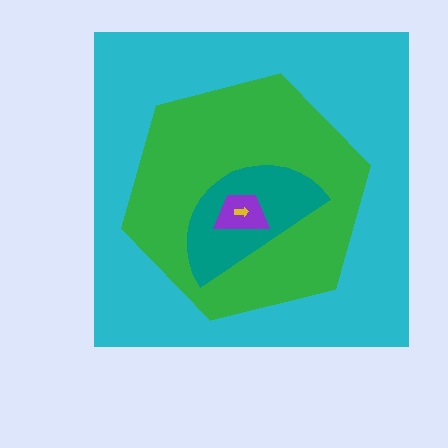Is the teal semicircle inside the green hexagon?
Yes.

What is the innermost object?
The yellow arrow.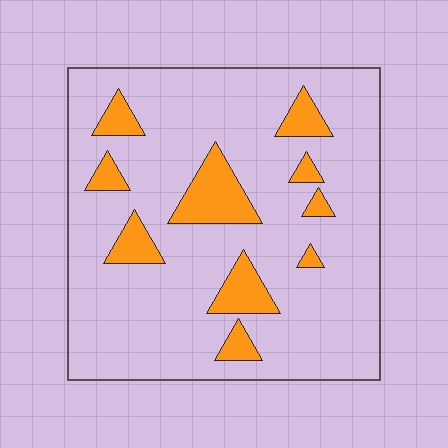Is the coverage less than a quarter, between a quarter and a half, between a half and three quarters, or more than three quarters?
Less than a quarter.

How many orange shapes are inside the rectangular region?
10.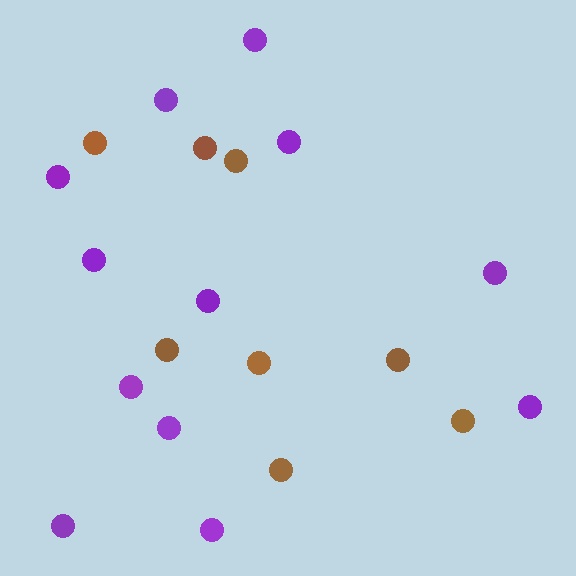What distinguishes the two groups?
There are 2 groups: one group of purple circles (12) and one group of brown circles (8).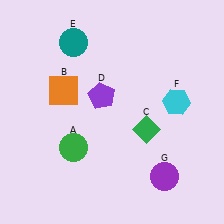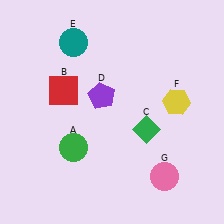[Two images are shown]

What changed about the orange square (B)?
In Image 1, B is orange. In Image 2, it changed to red.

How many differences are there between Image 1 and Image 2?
There are 3 differences between the two images.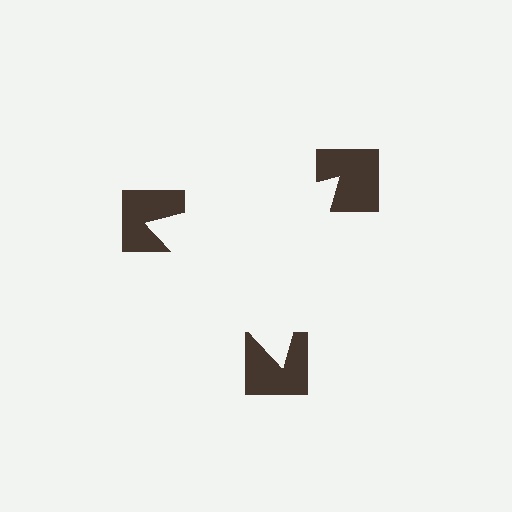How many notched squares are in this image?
There are 3 — one at each vertex of the illusory triangle.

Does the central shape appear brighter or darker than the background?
It typically appears slightly brighter than the background, even though no actual brightness change is drawn.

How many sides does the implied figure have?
3 sides.